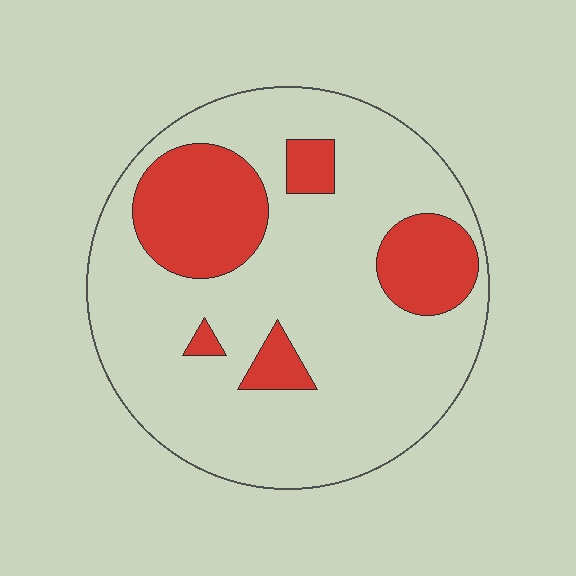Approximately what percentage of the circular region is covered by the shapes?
Approximately 25%.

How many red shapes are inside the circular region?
5.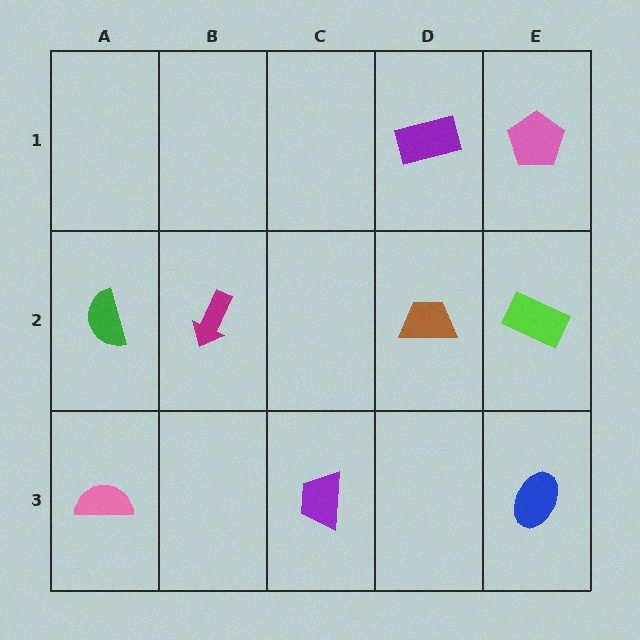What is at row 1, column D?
A purple rectangle.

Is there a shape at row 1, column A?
No, that cell is empty.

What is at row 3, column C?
A purple trapezoid.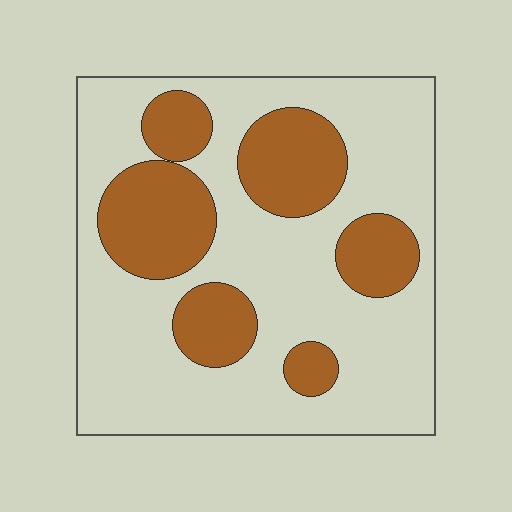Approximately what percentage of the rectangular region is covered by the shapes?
Approximately 30%.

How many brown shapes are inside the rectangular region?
6.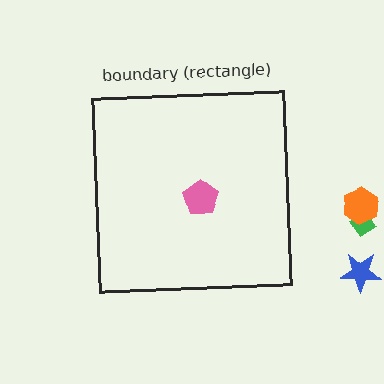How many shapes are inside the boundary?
1 inside, 3 outside.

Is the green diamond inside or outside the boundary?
Outside.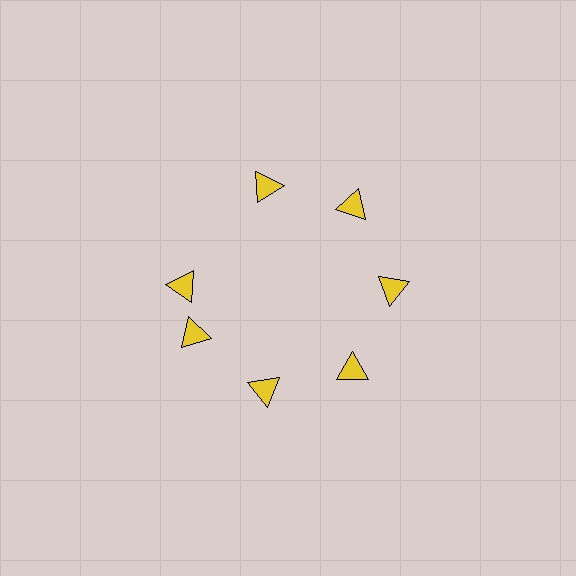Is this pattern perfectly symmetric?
No. The 7 yellow triangles are arranged in a ring, but one element near the 10 o'clock position is rotated out of alignment along the ring, breaking the 7-fold rotational symmetry.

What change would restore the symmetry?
The symmetry would be restored by rotating it back into even spacing with its neighbors so that all 7 triangles sit at equal angles and equal distance from the center.